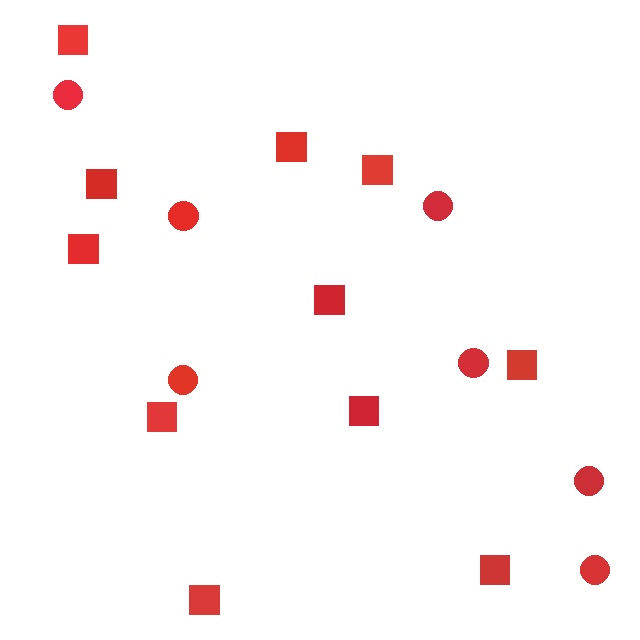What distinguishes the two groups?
There are 2 groups: one group of circles (7) and one group of squares (11).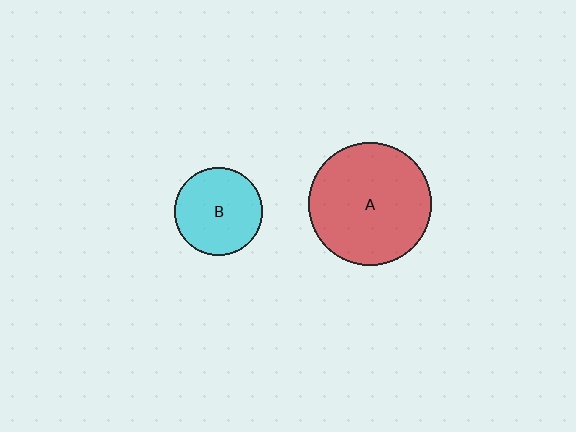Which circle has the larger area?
Circle A (red).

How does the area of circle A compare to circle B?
Approximately 2.0 times.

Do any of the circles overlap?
No, none of the circles overlap.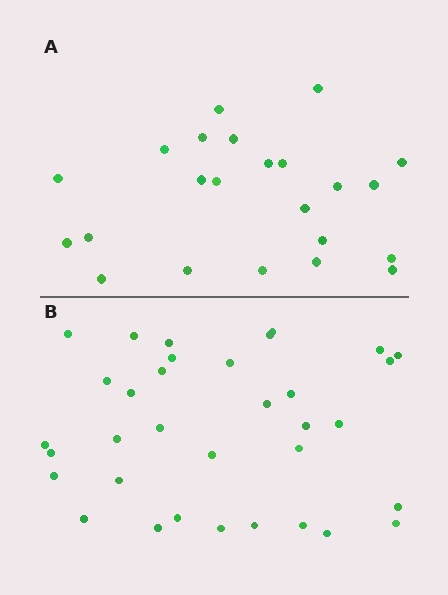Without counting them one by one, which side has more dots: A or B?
Region B (the bottom region) has more dots.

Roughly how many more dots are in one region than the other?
Region B has roughly 12 or so more dots than region A.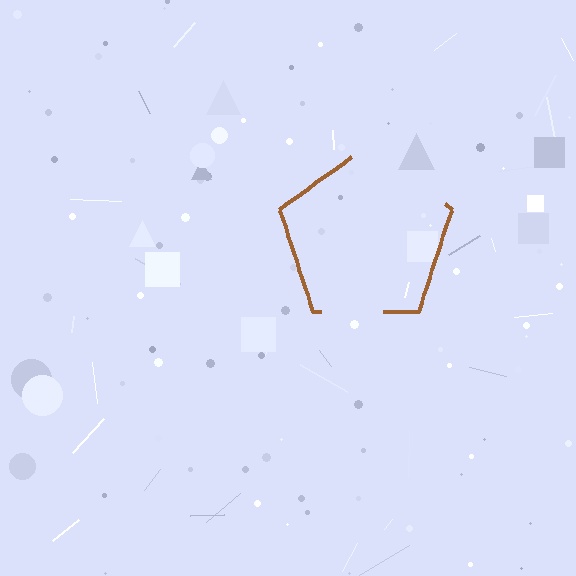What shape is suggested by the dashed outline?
The dashed outline suggests a pentagon.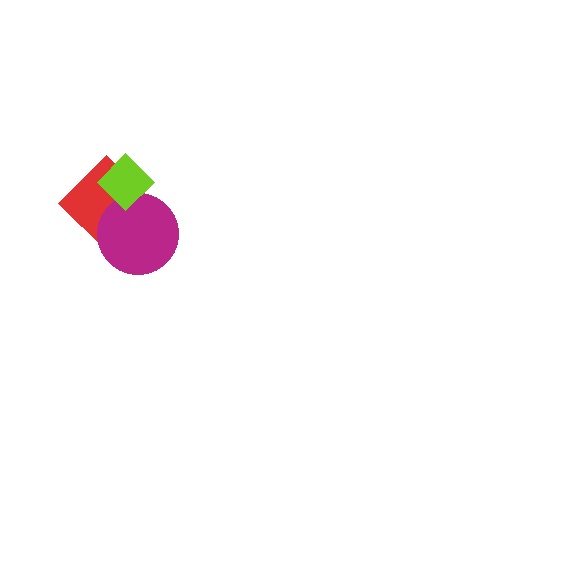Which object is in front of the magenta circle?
The lime diamond is in front of the magenta circle.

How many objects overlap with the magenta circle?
2 objects overlap with the magenta circle.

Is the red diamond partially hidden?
Yes, it is partially covered by another shape.